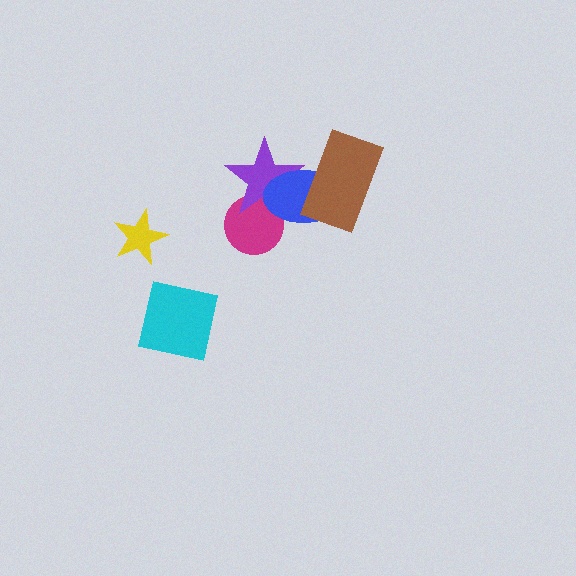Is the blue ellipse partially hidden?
Yes, it is partially covered by another shape.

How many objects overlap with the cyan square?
0 objects overlap with the cyan square.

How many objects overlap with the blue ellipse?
3 objects overlap with the blue ellipse.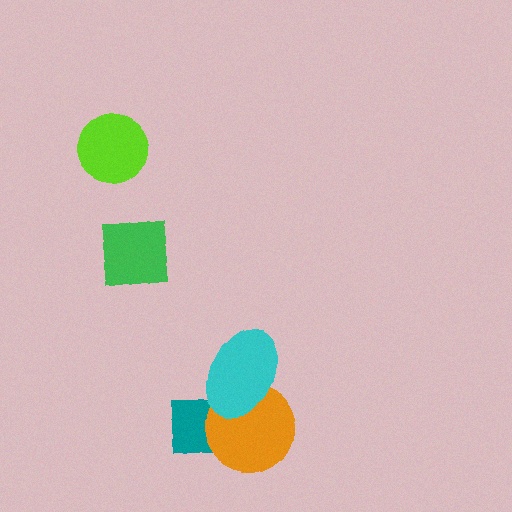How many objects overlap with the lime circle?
0 objects overlap with the lime circle.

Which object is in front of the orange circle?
The cyan ellipse is in front of the orange circle.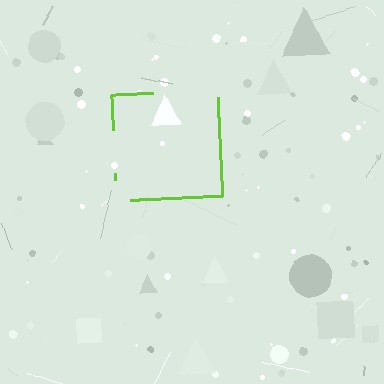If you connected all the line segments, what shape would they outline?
They would outline a square.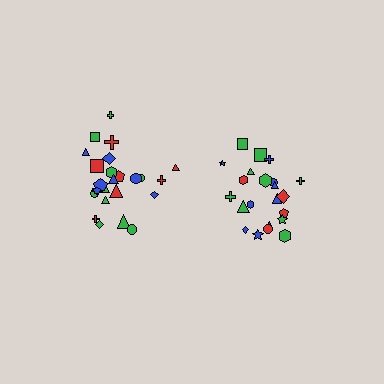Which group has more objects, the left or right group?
The left group.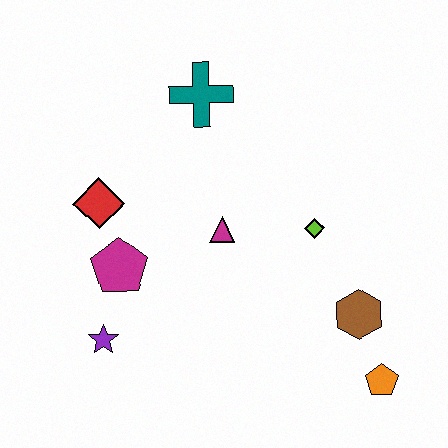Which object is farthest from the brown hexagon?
The red diamond is farthest from the brown hexagon.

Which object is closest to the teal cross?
The magenta triangle is closest to the teal cross.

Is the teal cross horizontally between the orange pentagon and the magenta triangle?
No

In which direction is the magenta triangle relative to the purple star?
The magenta triangle is to the right of the purple star.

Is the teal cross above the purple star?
Yes